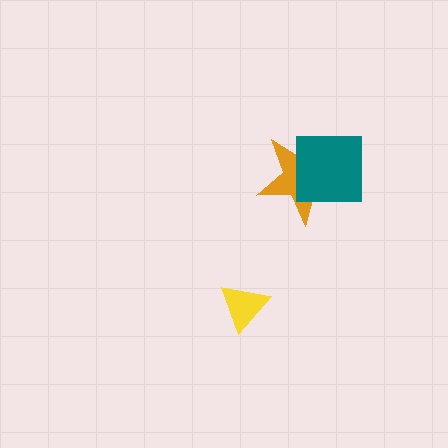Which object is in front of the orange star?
The teal square is in front of the orange star.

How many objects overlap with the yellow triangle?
0 objects overlap with the yellow triangle.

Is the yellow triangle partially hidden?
No, no other shape covers it.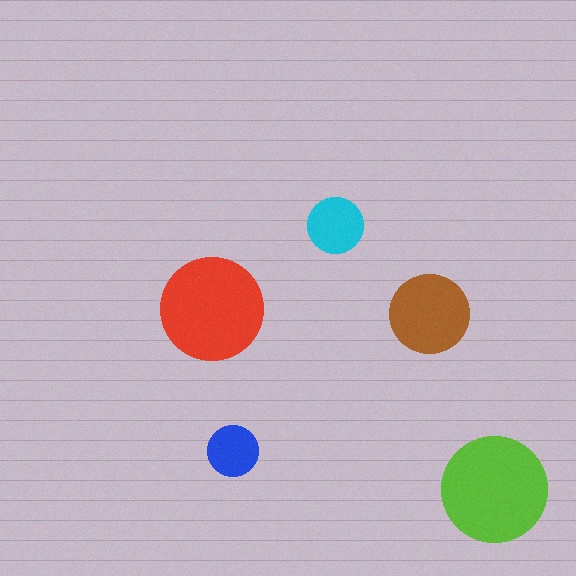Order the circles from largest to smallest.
the lime one, the red one, the brown one, the cyan one, the blue one.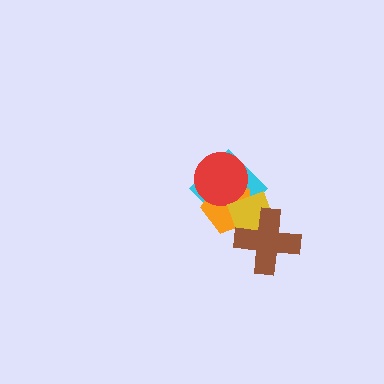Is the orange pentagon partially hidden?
Yes, it is partially covered by another shape.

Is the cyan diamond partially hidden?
Yes, it is partially covered by another shape.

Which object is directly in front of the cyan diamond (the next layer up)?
The orange pentagon is directly in front of the cyan diamond.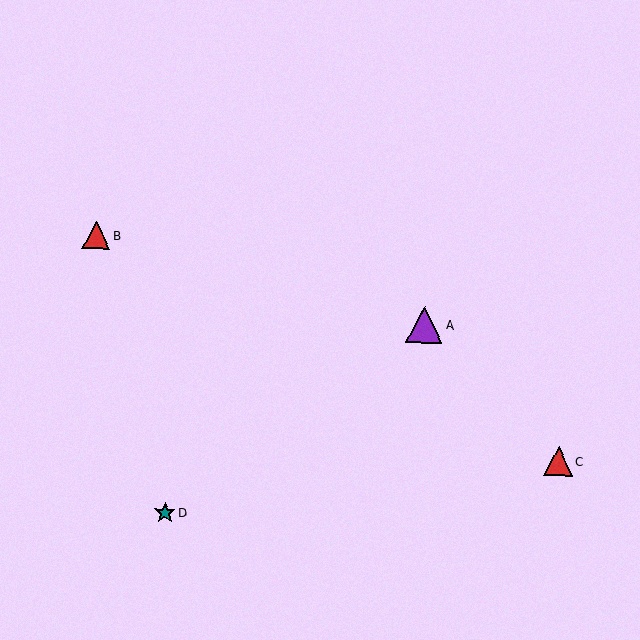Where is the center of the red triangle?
The center of the red triangle is at (96, 235).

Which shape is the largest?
The purple triangle (labeled A) is the largest.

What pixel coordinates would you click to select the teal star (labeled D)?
Click at (165, 513) to select the teal star D.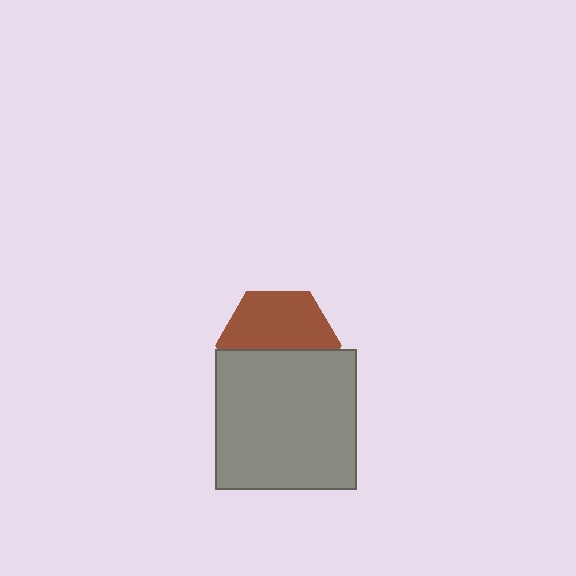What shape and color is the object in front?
The object in front is a gray square.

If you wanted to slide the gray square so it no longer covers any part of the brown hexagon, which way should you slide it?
Slide it down — that is the most direct way to separate the two shapes.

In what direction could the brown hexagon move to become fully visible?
The brown hexagon could move up. That would shift it out from behind the gray square entirely.